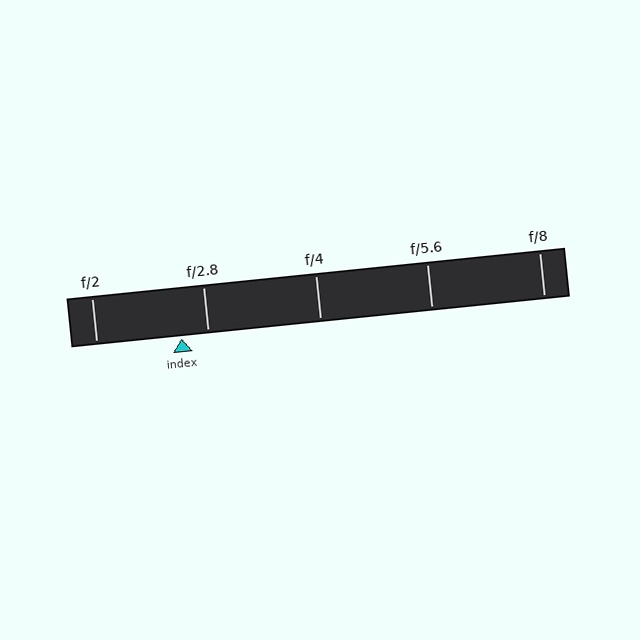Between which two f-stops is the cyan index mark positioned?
The index mark is between f/2 and f/2.8.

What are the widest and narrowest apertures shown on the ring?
The widest aperture shown is f/2 and the narrowest is f/8.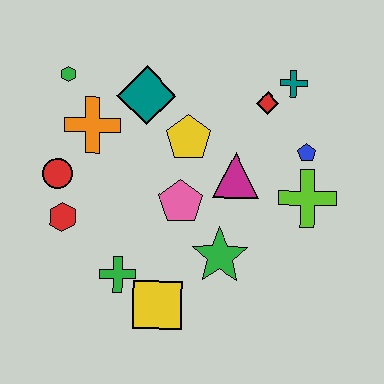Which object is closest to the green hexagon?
The orange cross is closest to the green hexagon.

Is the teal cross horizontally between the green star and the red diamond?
No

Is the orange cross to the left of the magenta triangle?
Yes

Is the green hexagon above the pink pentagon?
Yes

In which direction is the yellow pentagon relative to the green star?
The yellow pentagon is above the green star.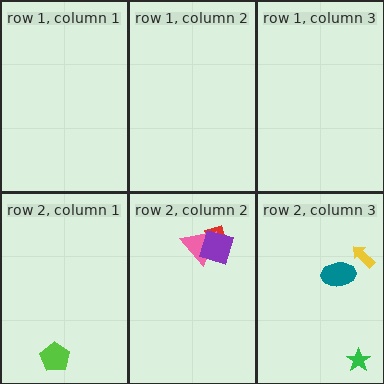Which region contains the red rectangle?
The row 2, column 2 region.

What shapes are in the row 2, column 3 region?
The yellow arrow, the green star, the teal ellipse.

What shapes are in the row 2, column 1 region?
The lime pentagon.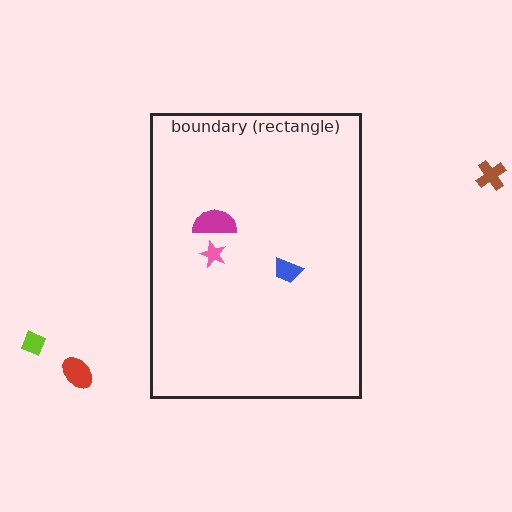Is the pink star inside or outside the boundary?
Inside.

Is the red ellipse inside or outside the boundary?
Outside.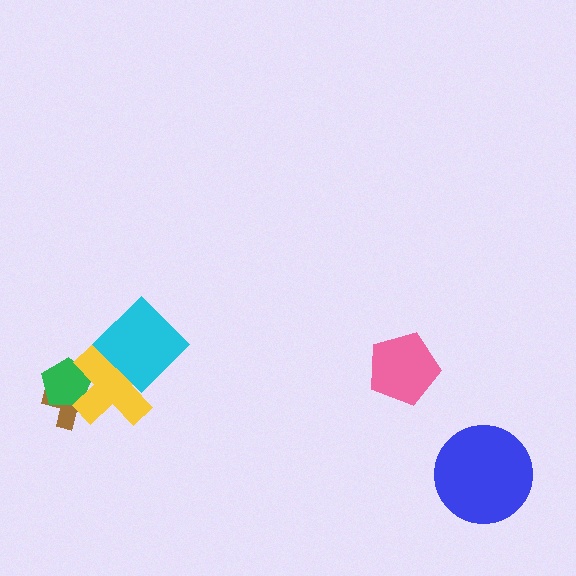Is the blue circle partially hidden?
No, no other shape covers it.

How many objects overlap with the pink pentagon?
0 objects overlap with the pink pentagon.